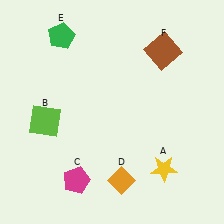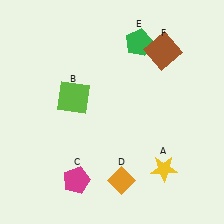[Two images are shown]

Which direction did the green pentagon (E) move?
The green pentagon (E) moved right.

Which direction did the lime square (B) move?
The lime square (B) moved right.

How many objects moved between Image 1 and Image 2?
2 objects moved between the two images.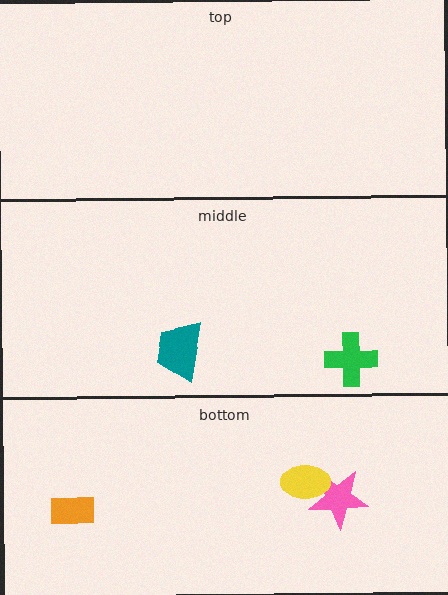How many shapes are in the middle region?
2.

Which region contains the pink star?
The bottom region.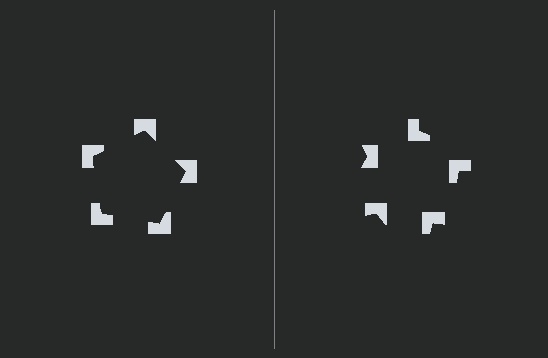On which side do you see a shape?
An illusory pentagon appears on the left side. On the right side the wedge cuts are rotated, so no coherent shape forms.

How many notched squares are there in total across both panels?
10 — 5 on each side.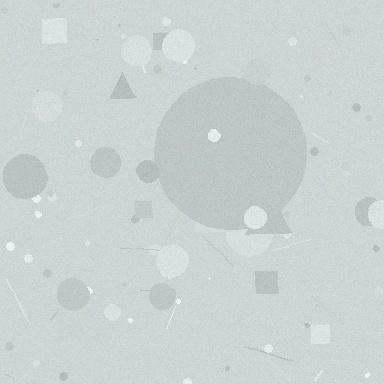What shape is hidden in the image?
A circle is hidden in the image.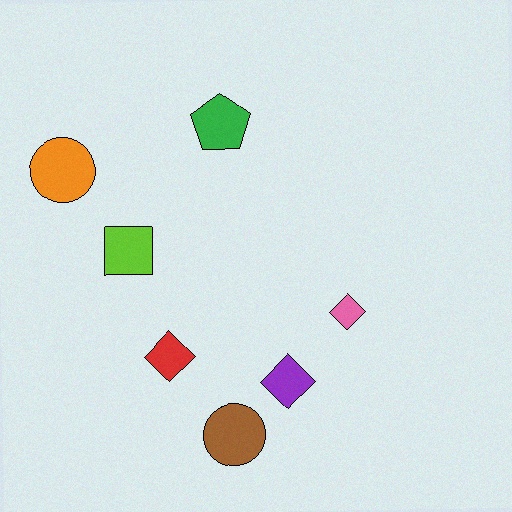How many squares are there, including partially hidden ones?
There is 1 square.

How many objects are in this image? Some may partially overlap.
There are 7 objects.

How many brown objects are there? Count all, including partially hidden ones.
There is 1 brown object.